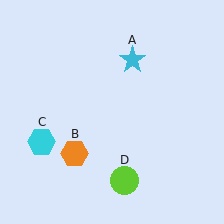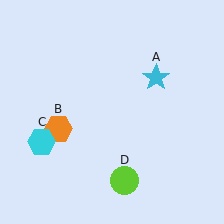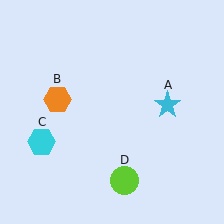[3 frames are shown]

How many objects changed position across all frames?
2 objects changed position: cyan star (object A), orange hexagon (object B).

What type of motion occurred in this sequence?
The cyan star (object A), orange hexagon (object B) rotated clockwise around the center of the scene.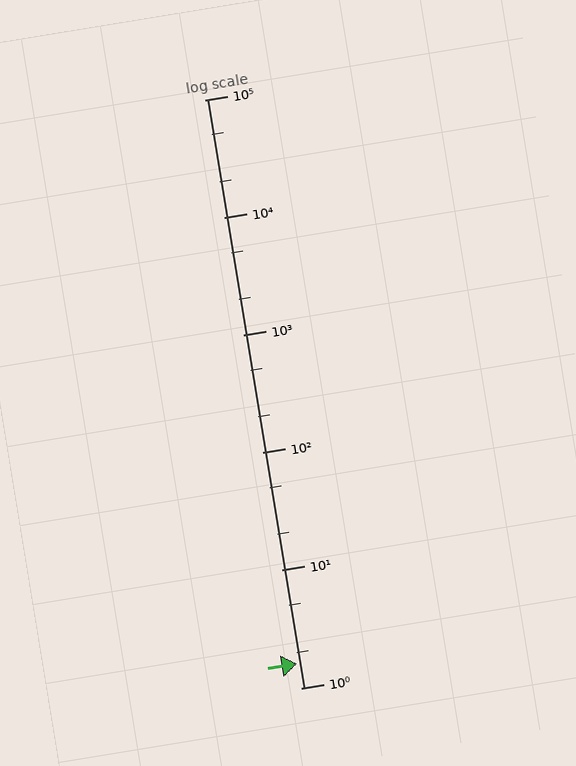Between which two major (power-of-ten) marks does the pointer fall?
The pointer is between 1 and 10.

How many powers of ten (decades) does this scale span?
The scale spans 5 decades, from 1 to 100000.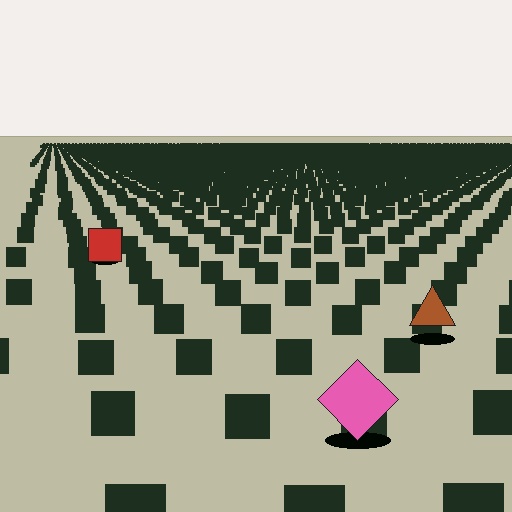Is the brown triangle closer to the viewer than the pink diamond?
No. The pink diamond is closer — you can tell from the texture gradient: the ground texture is coarser near it.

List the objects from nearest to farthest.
From nearest to farthest: the pink diamond, the brown triangle, the red square.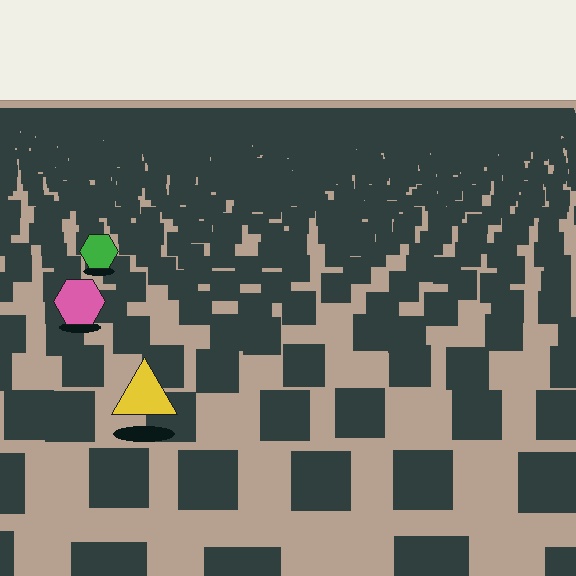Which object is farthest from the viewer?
The green hexagon is farthest from the viewer. It appears smaller and the ground texture around it is denser.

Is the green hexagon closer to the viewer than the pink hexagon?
No. The pink hexagon is closer — you can tell from the texture gradient: the ground texture is coarser near it.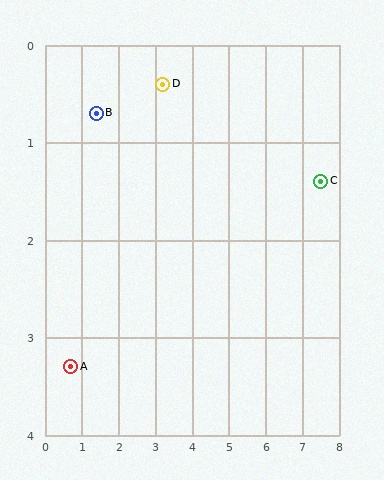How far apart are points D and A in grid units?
Points D and A are about 3.8 grid units apart.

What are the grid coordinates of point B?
Point B is at approximately (1.4, 0.7).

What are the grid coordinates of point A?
Point A is at approximately (0.7, 3.3).